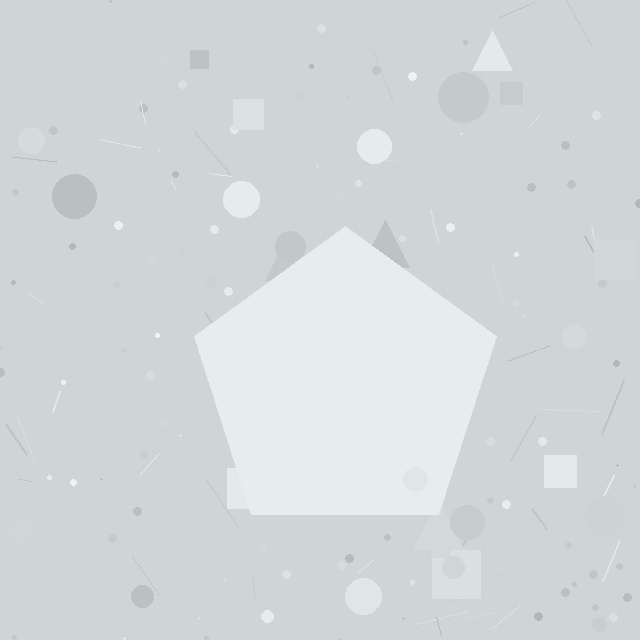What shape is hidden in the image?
A pentagon is hidden in the image.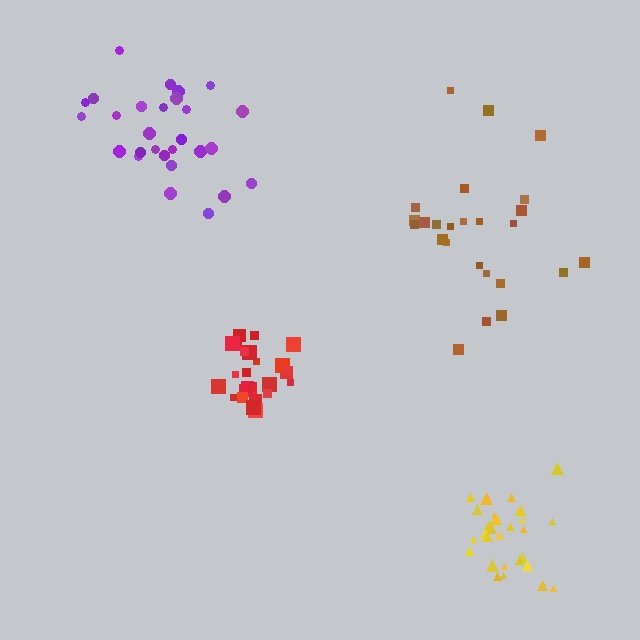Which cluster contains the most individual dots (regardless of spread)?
Red (30).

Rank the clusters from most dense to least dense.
red, yellow, purple, brown.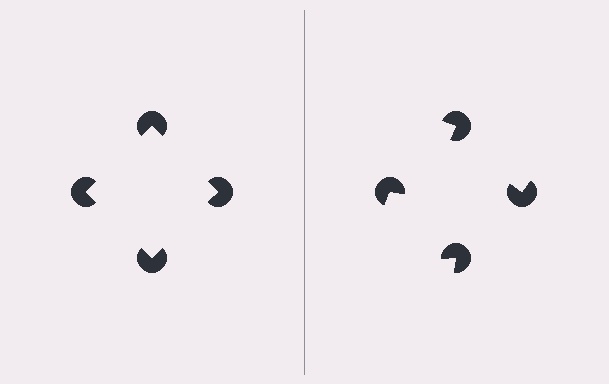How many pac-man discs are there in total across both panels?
8 — 4 on each side.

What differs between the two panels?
The pac-man discs are positioned identically on both sides; only the wedge orientations differ. On the left they align to a square; on the right they are misaligned.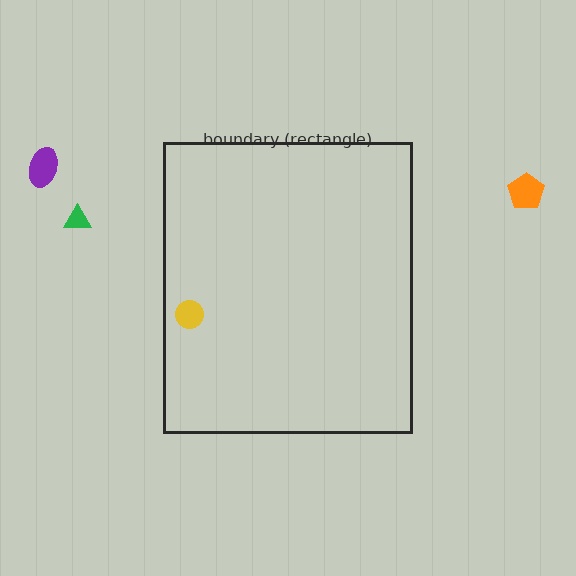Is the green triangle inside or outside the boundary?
Outside.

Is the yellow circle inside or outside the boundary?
Inside.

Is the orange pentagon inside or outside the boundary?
Outside.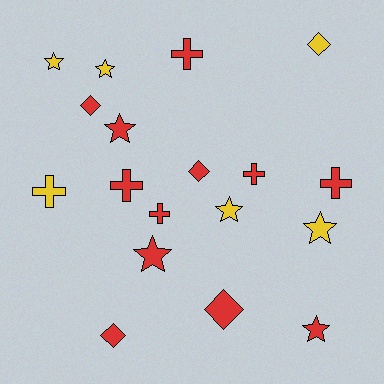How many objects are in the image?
There are 18 objects.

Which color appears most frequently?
Red, with 12 objects.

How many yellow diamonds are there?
There is 1 yellow diamond.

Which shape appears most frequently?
Star, with 7 objects.